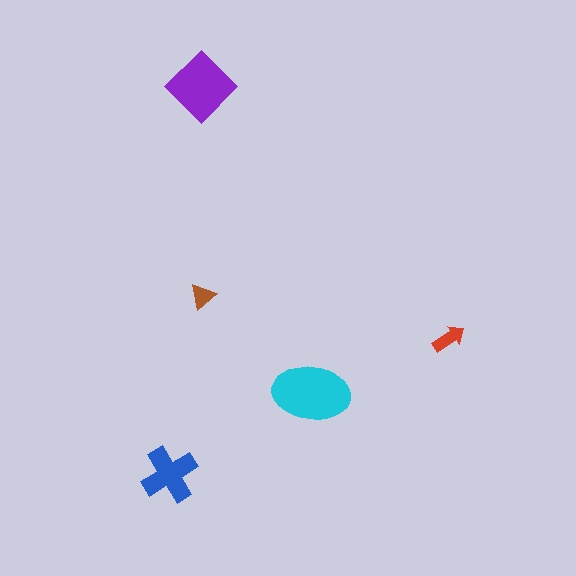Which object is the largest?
The cyan ellipse.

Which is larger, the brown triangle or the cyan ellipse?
The cyan ellipse.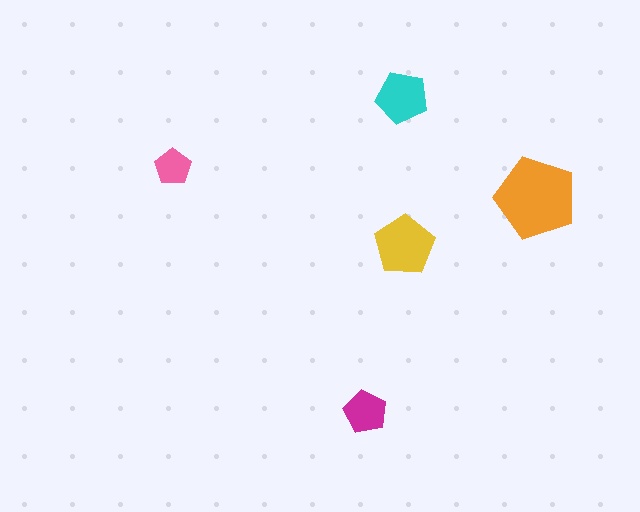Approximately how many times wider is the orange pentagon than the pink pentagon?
About 2.5 times wider.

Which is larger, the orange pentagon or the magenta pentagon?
The orange one.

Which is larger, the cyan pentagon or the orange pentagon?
The orange one.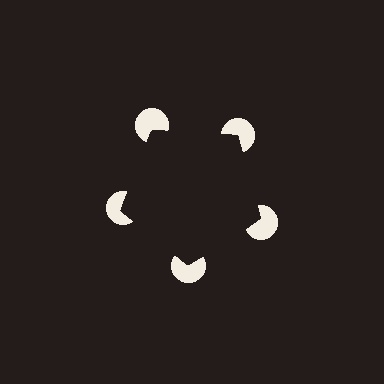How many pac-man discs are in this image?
There are 5 — one at each vertex of the illusory pentagon.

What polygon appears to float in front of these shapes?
An illusory pentagon — its edges are inferred from the aligned wedge cuts in the pac-man discs, not physically drawn.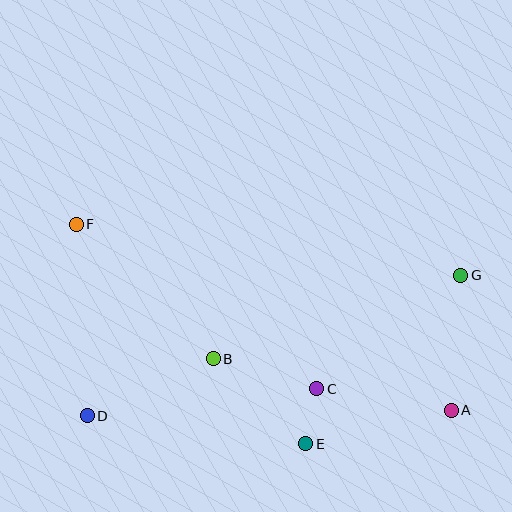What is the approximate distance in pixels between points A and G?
The distance between A and G is approximately 135 pixels.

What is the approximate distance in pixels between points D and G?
The distance between D and G is approximately 399 pixels.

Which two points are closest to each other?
Points C and E are closest to each other.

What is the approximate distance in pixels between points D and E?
The distance between D and E is approximately 221 pixels.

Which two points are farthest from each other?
Points A and F are farthest from each other.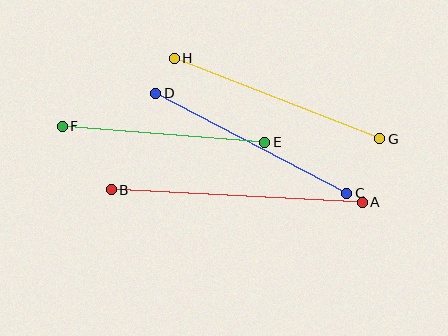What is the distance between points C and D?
The distance is approximately 216 pixels.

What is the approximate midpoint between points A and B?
The midpoint is at approximately (237, 196) pixels.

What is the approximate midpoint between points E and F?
The midpoint is at approximately (163, 134) pixels.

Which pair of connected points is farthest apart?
Points A and B are farthest apart.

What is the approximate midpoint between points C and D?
The midpoint is at approximately (251, 143) pixels.